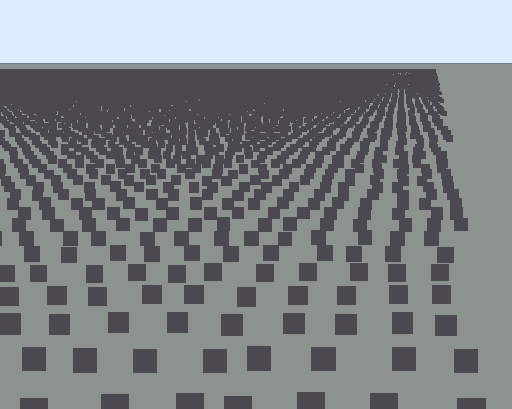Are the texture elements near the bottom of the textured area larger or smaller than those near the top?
Larger. Near the bottom, elements are closer to the viewer and appear at a bigger on-screen size.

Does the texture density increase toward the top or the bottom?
Density increases toward the top.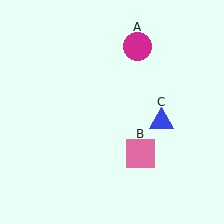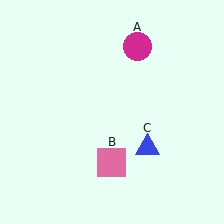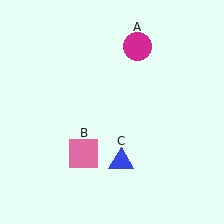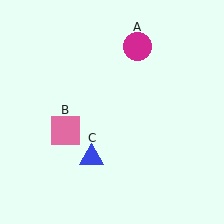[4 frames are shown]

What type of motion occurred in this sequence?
The pink square (object B), blue triangle (object C) rotated clockwise around the center of the scene.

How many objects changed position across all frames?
2 objects changed position: pink square (object B), blue triangle (object C).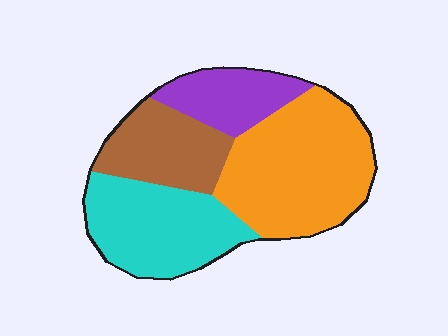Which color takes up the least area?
Purple, at roughly 15%.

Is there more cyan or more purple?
Cyan.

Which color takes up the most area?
Orange, at roughly 40%.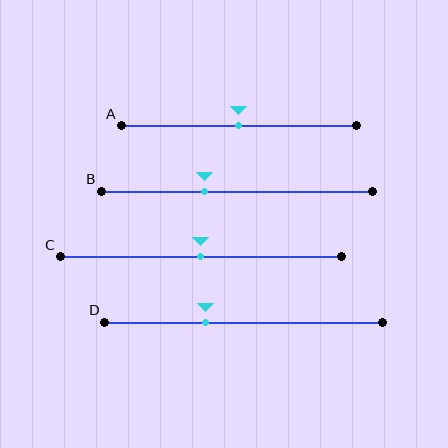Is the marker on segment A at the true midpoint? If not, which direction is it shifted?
Yes, the marker on segment A is at the true midpoint.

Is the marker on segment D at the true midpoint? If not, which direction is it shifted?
No, the marker on segment D is shifted to the left by about 14% of the segment length.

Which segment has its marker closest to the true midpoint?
Segment A has its marker closest to the true midpoint.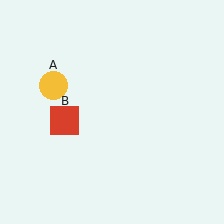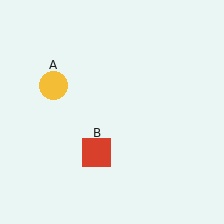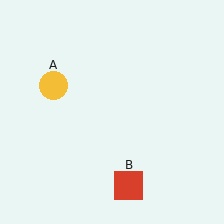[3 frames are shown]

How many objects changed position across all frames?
1 object changed position: red square (object B).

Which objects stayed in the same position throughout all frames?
Yellow circle (object A) remained stationary.